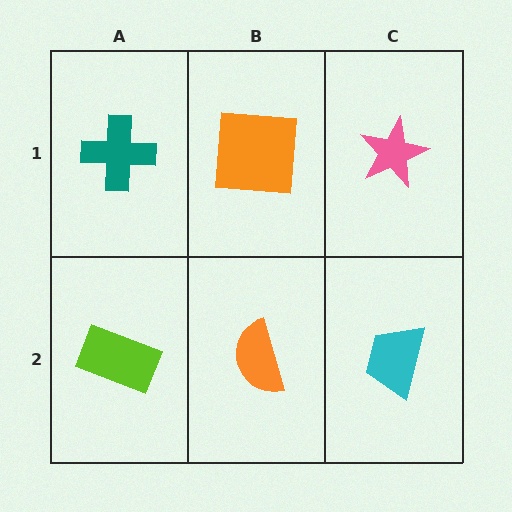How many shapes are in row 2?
3 shapes.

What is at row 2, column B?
An orange semicircle.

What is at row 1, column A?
A teal cross.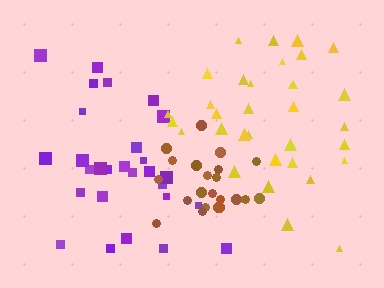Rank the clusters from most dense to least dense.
brown, purple, yellow.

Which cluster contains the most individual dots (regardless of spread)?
Yellow (34).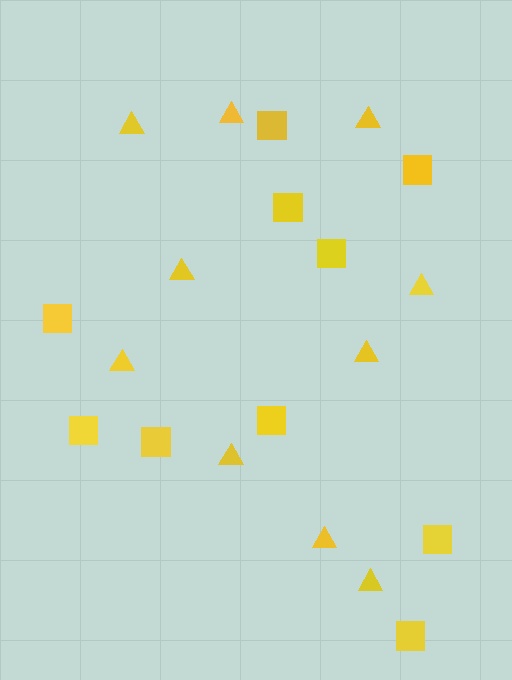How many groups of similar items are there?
There are 2 groups: one group of squares (10) and one group of triangles (10).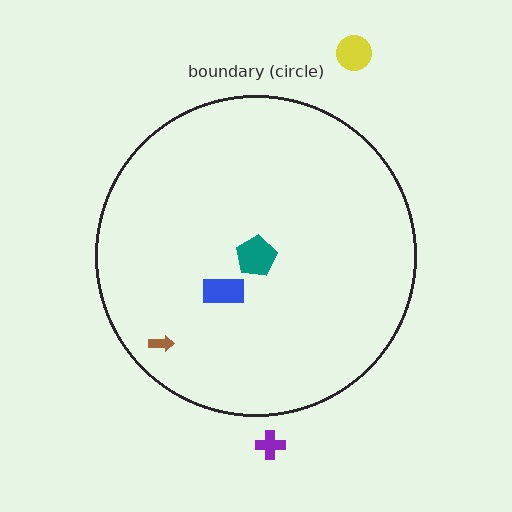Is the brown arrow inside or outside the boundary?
Inside.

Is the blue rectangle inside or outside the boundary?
Inside.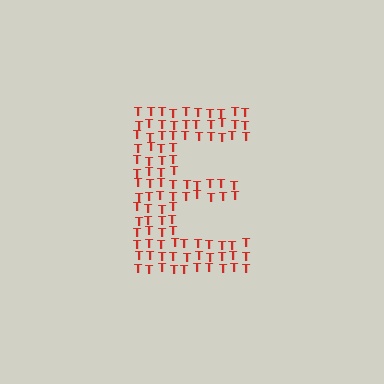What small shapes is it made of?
It is made of small letter T's.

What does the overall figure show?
The overall figure shows the letter E.